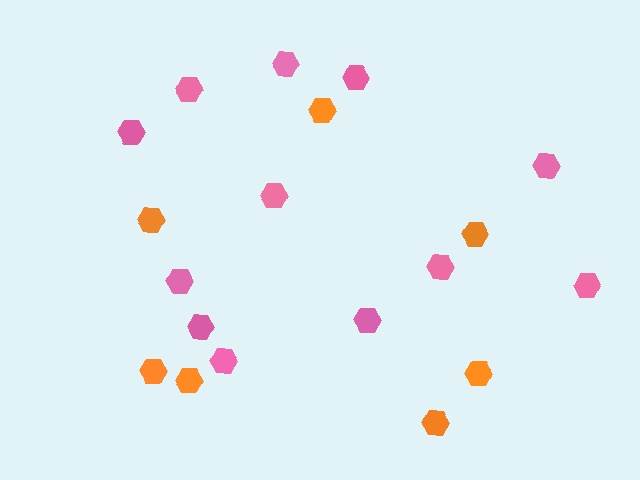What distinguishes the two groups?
There are 2 groups: one group of orange hexagons (7) and one group of pink hexagons (12).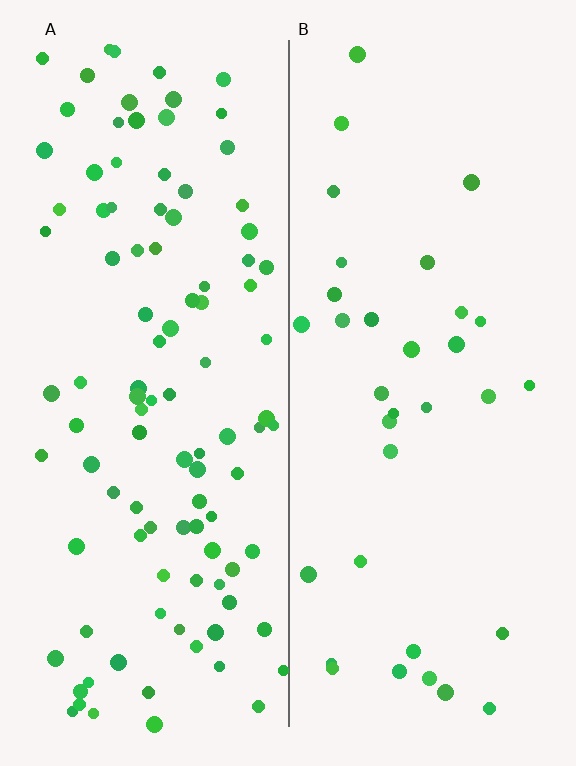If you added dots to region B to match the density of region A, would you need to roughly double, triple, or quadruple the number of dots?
Approximately triple.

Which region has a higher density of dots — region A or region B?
A (the left).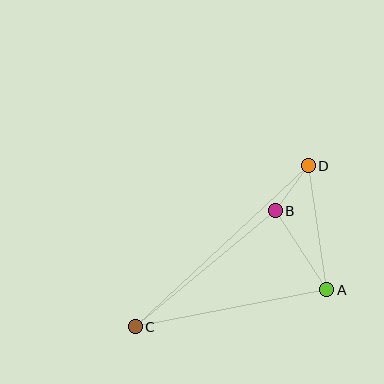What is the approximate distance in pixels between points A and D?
The distance between A and D is approximately 126 pixels.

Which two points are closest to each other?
Points B and D are closest to each other.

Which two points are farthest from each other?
Points C and D are farthest from each other.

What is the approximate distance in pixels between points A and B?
The distance between A and B is approximately 94 pixels.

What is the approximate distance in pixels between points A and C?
The distance between A and C is approximately 195 pixels.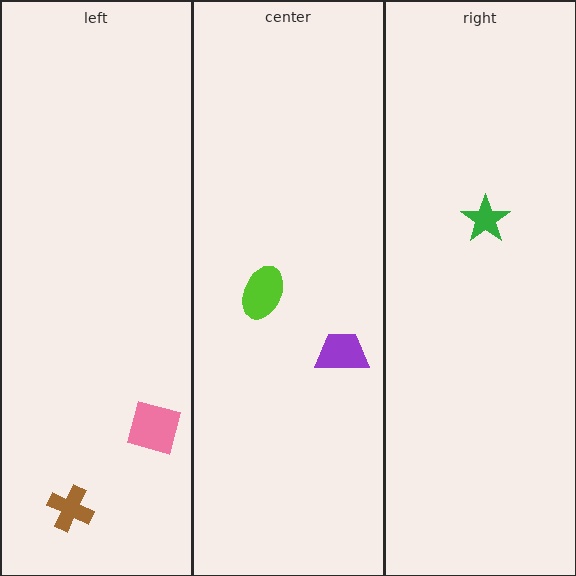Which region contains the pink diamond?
The left region.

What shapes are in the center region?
The purple trapezoid, the lime ellipse.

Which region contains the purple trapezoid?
The center region.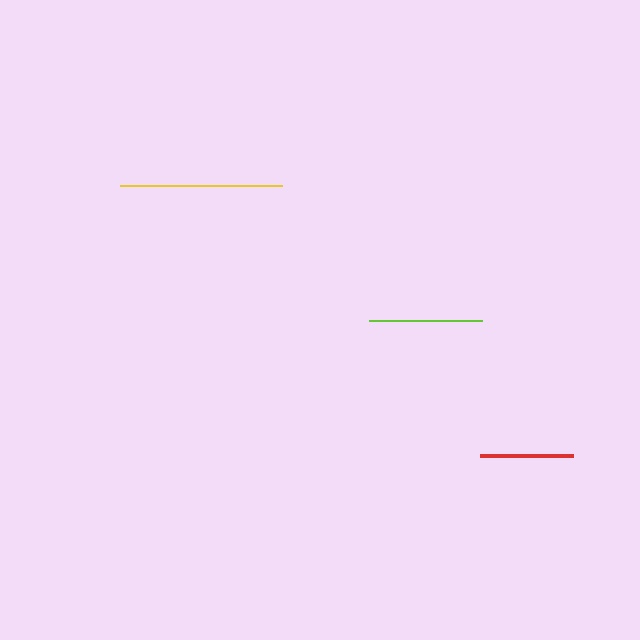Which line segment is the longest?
The yellow line is the longest at approximately 162 pixels.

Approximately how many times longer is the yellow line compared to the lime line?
The yellow line is approximately 1.4 times the length of the lime line.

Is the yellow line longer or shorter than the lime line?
The yellow line is longer than the lime line.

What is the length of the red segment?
The red segment is approximately 93 pixels long.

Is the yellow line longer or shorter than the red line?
The yellow line is longer than the red line.